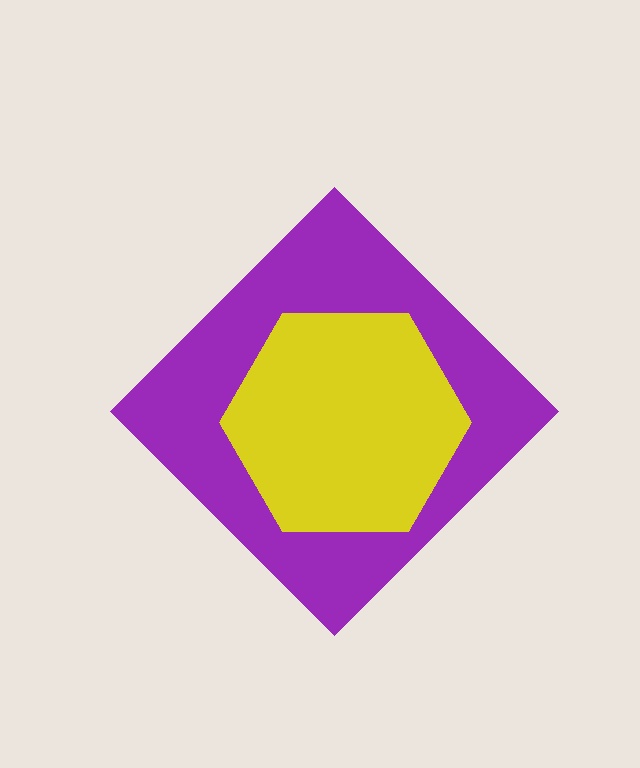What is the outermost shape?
The purple diamond.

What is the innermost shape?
The yellow hexagon.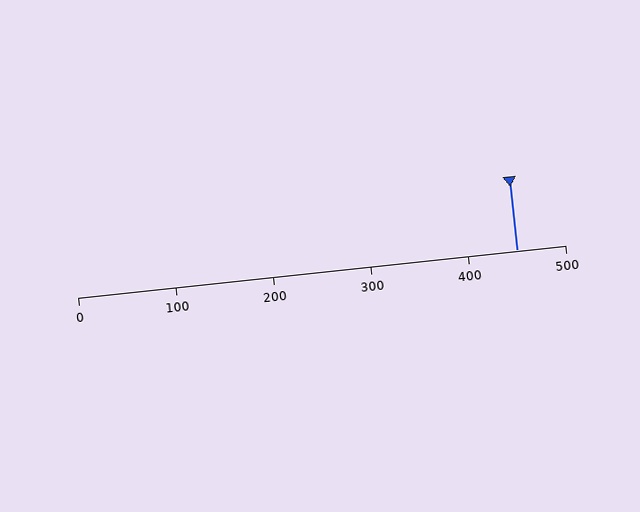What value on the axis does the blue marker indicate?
The marker indicates approximately 450.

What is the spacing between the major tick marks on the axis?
The major ticks are spaced 100 apart.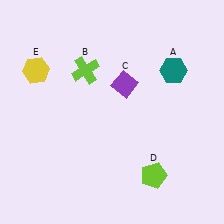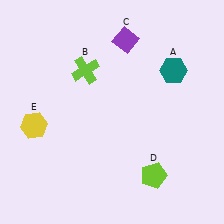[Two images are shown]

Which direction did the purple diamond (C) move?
The purple diamond (C) moved up.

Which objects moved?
The objects that moved are: the purple diamond (C), the yellow hexagon (E).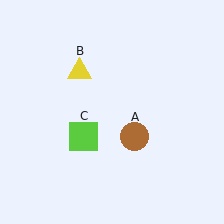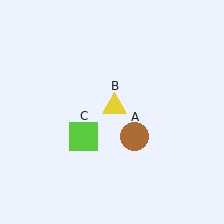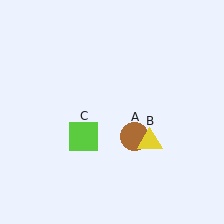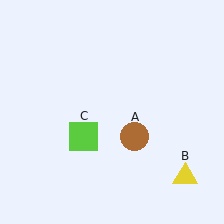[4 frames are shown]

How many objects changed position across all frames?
1 object changed position: yellow triangle (object B).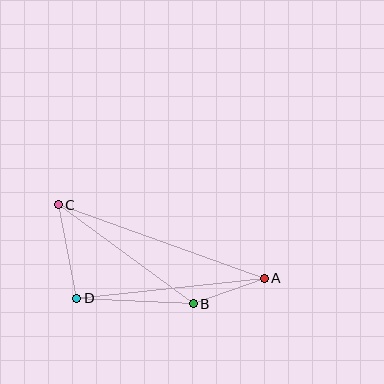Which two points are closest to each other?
Points A and B are closest to each other.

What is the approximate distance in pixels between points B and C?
The distance between B and C is approximately 168 pixels.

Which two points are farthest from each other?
Points A and C are farthest from each other.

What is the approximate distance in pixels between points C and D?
The distance between C and D is approximately 96 pixels.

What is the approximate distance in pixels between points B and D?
The distance between B and D is approximately 117 pixels.